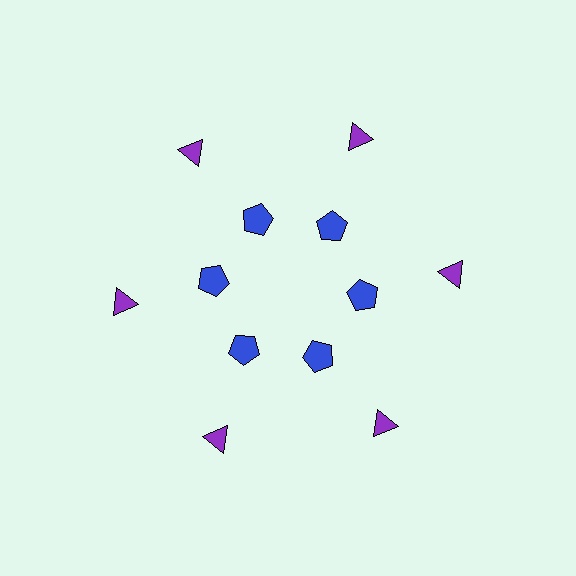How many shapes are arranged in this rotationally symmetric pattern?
There are 12 shapes, arranged in 6 groups of 2.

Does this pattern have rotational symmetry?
Yes, this pattern has 6-fold rotational symmetry. It looks the same after rotating 60 degrees around the center.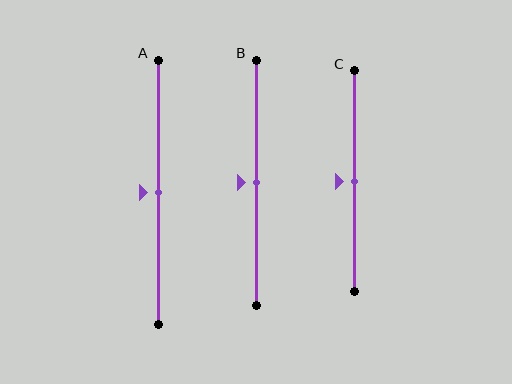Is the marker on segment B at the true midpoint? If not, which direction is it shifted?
Yes, the marker on segment B is at the true midpoint.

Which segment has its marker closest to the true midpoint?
Segment A has its marker closest to the true midpoint.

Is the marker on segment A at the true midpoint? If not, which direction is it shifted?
Yes, the marker on segment A is at the true midpoint.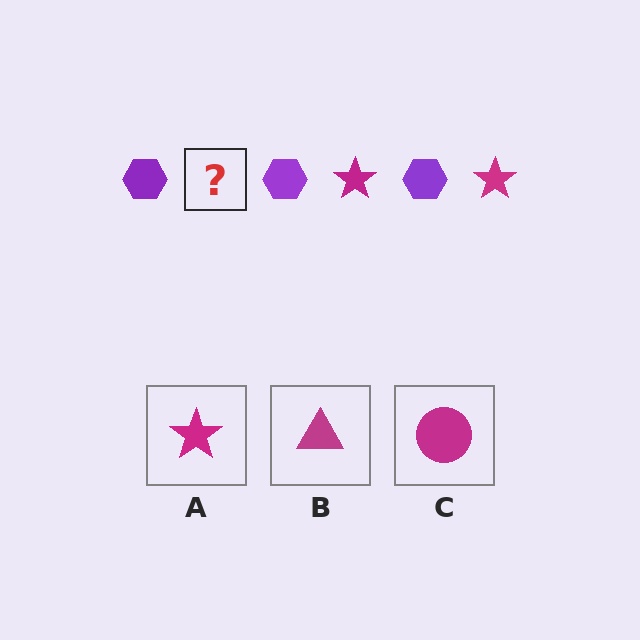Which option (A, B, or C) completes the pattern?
A.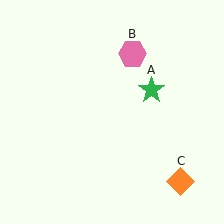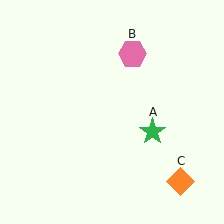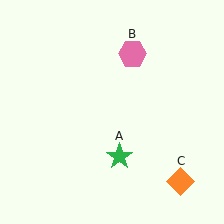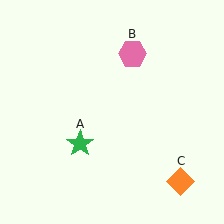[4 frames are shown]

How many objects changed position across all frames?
1 object changed position: green star (object A).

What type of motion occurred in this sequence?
The green star (object A) rotated clockwise around the center of the scene.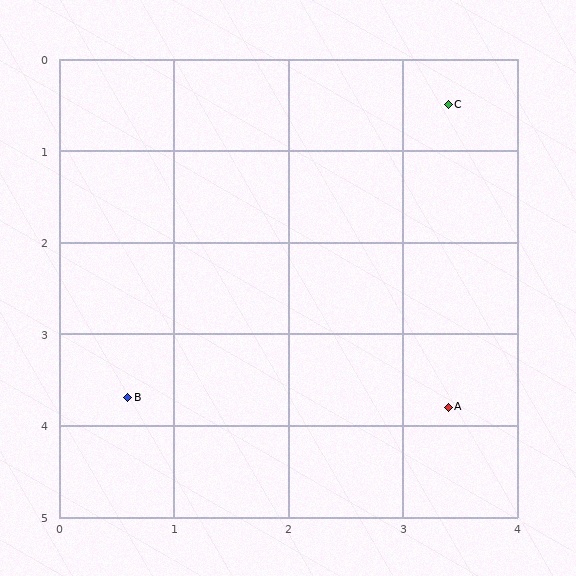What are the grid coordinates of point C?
Point C is at approximately (3.4, 0.5).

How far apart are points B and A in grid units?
Points B and A are about 2.8 grid units apart.